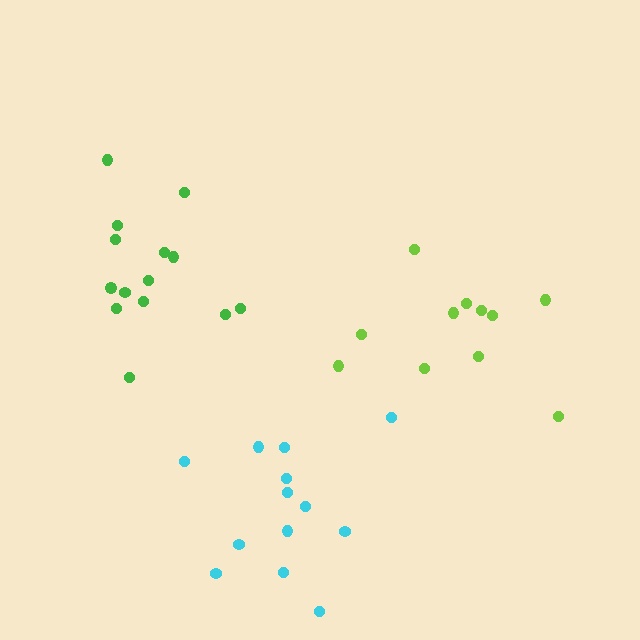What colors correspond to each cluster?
The clusters are colored: cyan, lime, green.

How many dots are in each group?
Group 1: 14 dots, Group 2: 11 dots, Group 3: 14 dots (39 total).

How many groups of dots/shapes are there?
There are 3 groups.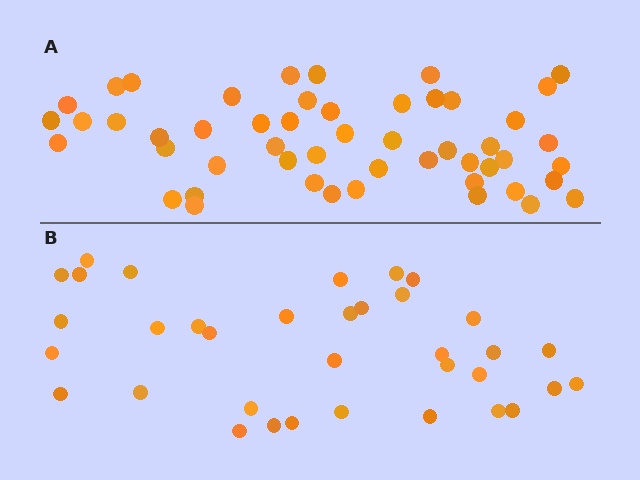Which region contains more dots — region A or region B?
Region A (the top region) has more dots.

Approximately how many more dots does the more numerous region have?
Region A has approximately 15 more dots than region B.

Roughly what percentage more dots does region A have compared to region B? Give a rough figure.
About 45% more.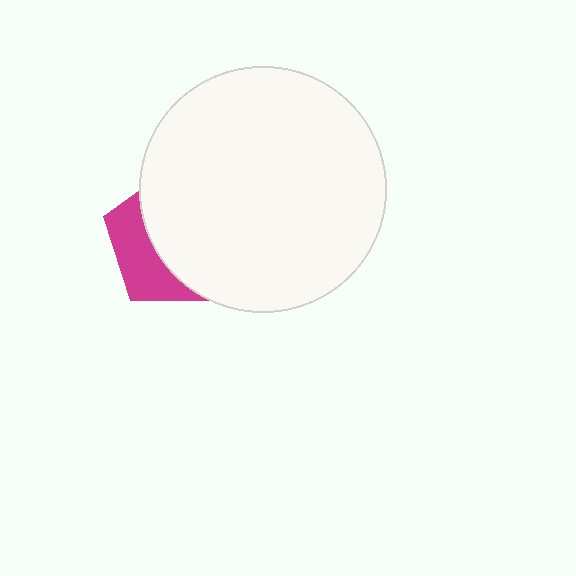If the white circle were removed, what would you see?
You would see the complete magenta pentagon.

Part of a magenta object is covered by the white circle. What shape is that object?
It is a pentagon.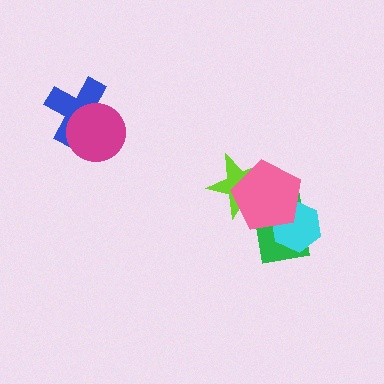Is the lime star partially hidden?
Yes, it is partially covered by another shape.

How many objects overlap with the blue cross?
1 object overlaps with the blue cross.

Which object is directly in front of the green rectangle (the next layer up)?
The cyan hexagon is directly in front of the green rectangle.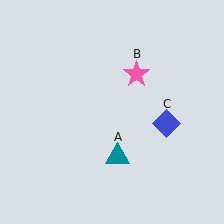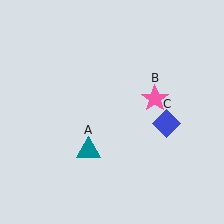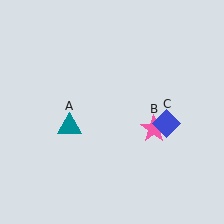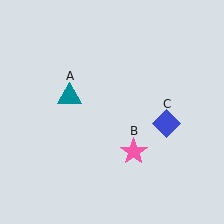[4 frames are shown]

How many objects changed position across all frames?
2 objects changed position: teal triangle (object A), pink star (object B).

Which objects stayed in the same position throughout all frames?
Blue diamond (object C) remained stationary.